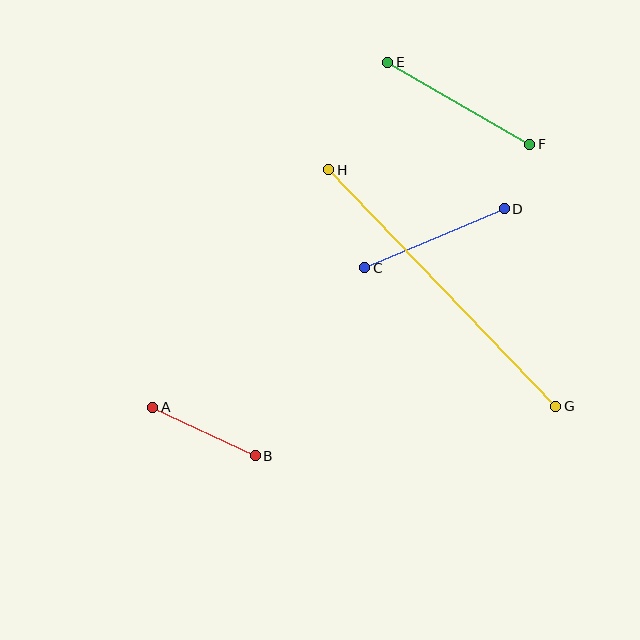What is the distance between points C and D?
The distance is approximately 151 pixels.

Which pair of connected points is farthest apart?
Points G and H are farthest apart.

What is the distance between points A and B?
The distance is approximately 114 pixels.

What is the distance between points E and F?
The distance is approximately 164 pixels.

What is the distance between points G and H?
The distance is approximately 328 pixels.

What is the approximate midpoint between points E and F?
The midpoint is at approximately (459, 103) pixels.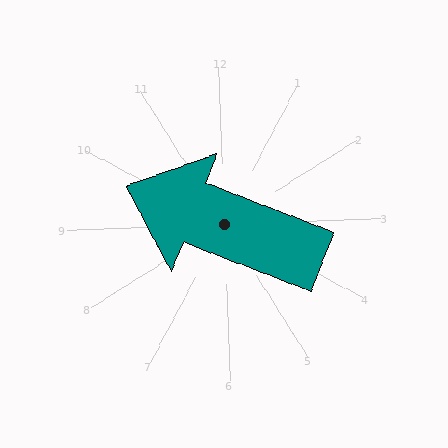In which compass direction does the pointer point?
Northwest.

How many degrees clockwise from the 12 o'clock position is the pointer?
Approximately 293 degrees.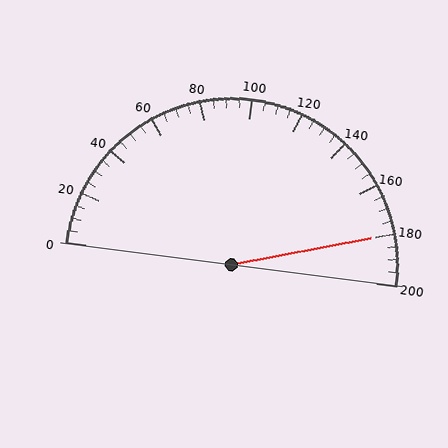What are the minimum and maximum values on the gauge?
The gauge ranges from 0 to 200.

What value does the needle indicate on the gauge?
The needle indicates approximately 180.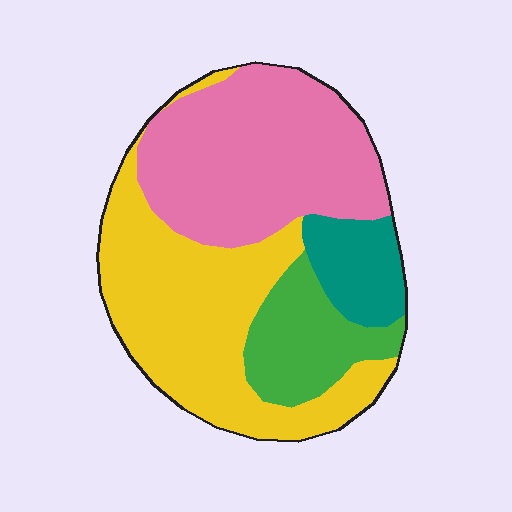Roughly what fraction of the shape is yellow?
Yellow takes up about two fifths (2/5) of the shape.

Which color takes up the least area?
Teal, at roughly 10%.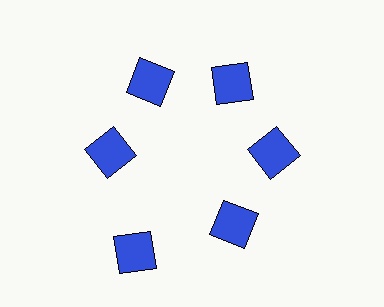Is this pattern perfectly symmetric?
No. The 6 blue squares are arranged in a ring, but one element near the 7 o'clock position is pushed outward from the center, breaking the 6-fold rotational symmetry.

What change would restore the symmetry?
The symmetry would be restored by moving it inward, back onto the ring so that all 6 squares sit at equal angles and equal distance from the center.